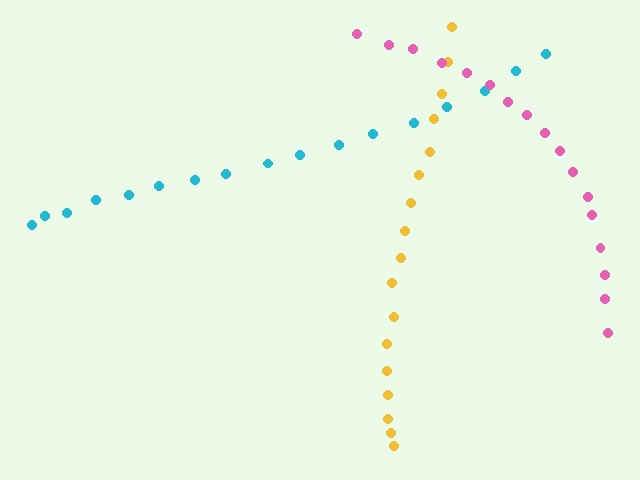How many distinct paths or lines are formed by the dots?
There are 3 distinct paths.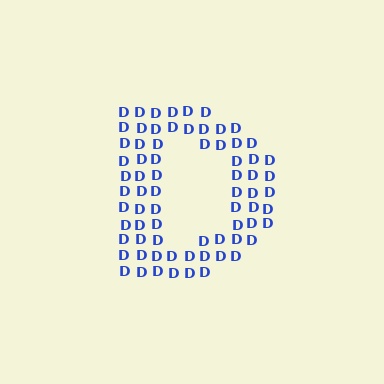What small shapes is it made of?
It is made of small letter D's.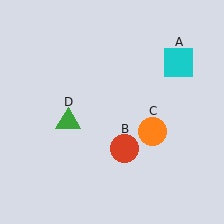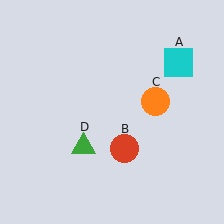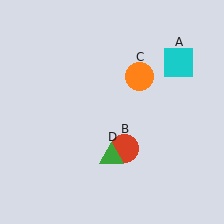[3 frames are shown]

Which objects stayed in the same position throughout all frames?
Cyan square (object A) and red circle (object B) remained stationary.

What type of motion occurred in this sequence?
The orange circle (object C), green triangle (object D) rotated counterclockwise around the center of the scene.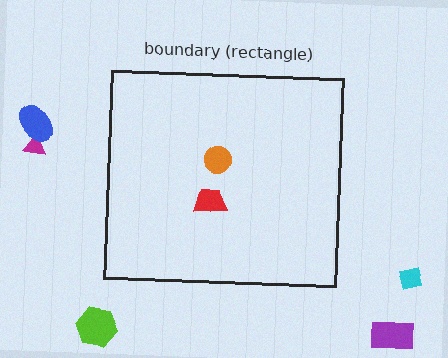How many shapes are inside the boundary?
2 inside, 5 outside.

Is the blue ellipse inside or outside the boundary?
Outside.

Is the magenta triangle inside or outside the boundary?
Outside.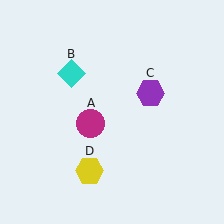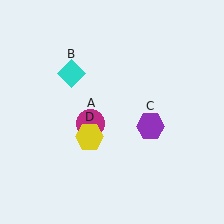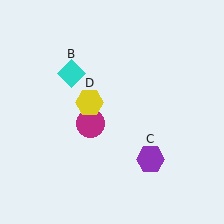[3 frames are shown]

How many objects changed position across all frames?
2 objects changed position: purple hexagon (object C), yellow hexagon (object D).